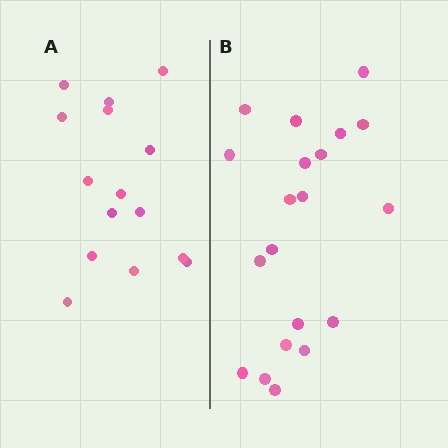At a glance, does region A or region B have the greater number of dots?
Region B (the right region) has more dots.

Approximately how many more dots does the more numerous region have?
Region B has about 5 more dots than region A.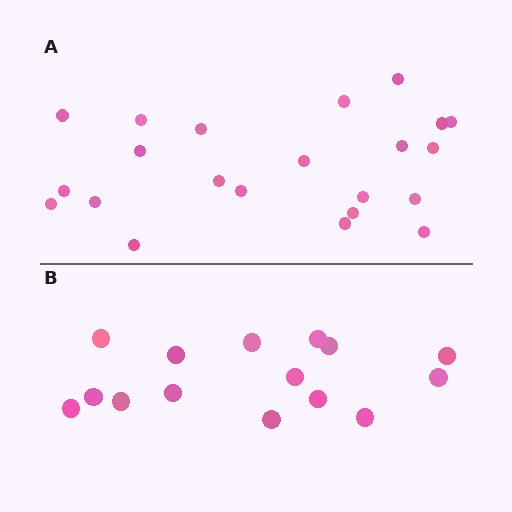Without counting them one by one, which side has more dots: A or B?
Region A (the top region) has more dots.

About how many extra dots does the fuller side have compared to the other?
Region A has roughly 8 or so more dots than region B.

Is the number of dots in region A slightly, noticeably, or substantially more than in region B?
Region A has substantially more. The ratio is roughly 1.5 to 1.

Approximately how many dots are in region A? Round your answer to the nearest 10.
About 20 dots. (The exact count is 22, which rounds to 20.)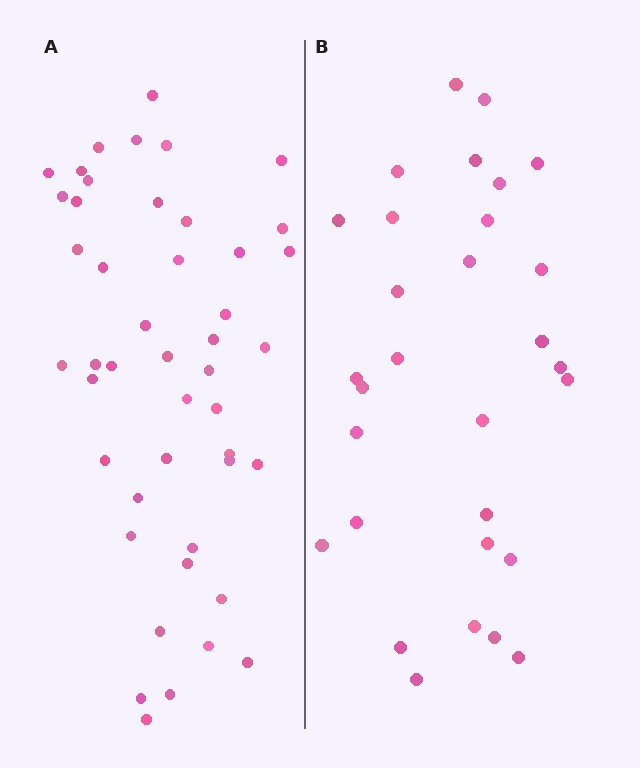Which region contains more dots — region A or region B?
Region A (the left region) has more dots.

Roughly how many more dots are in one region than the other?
Region A has approximately 15 more dots than region B.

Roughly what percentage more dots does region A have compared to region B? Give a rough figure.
About 55% more.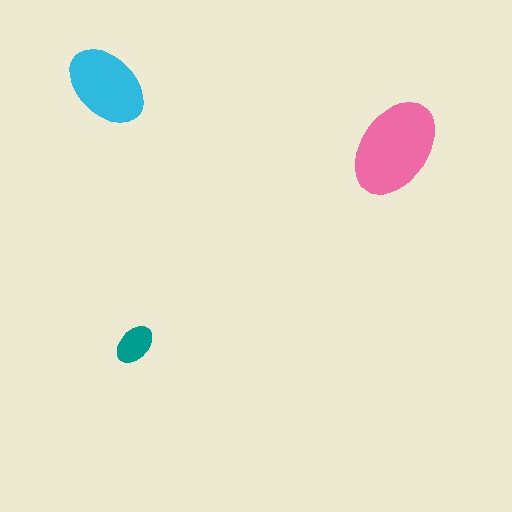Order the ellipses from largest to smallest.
the pink one, the cyan one, the teal one.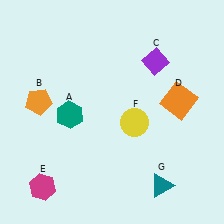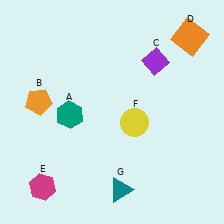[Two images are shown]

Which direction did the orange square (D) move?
The orange square (D) moved up.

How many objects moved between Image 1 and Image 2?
2 objects moved between the two images.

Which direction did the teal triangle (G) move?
The teal triangle (G) moved left.